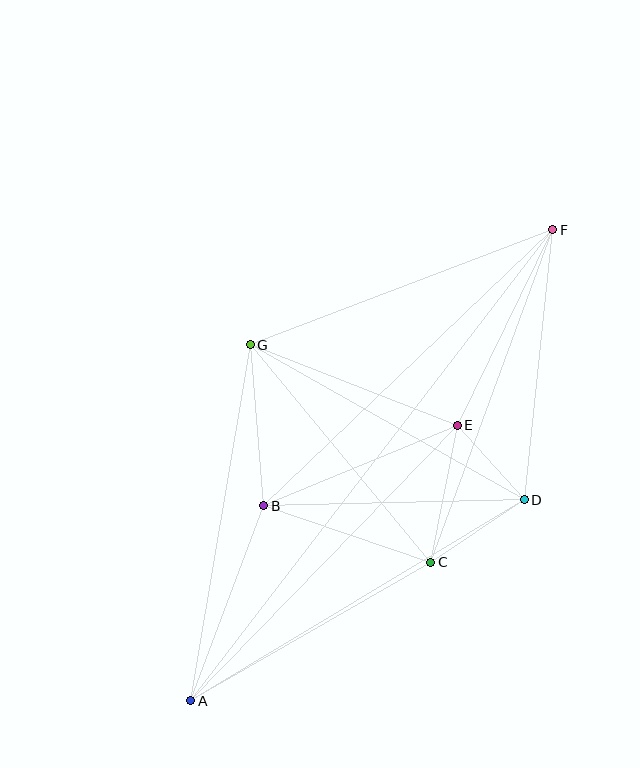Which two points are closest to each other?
Points D and E are closest to each other.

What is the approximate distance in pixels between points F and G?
The distance between F and G is approximately 324 pixels.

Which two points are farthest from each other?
Points A and F are farthest from each other.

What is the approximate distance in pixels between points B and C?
The distance between B and C is approximately 176 pixels.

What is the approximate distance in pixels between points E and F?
The distance between E and F is approximately 218 pixels.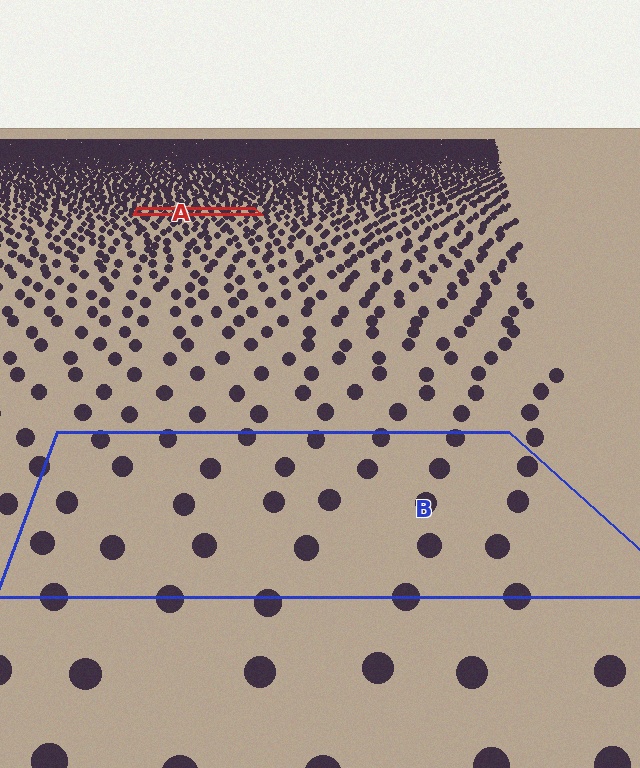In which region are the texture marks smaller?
The texture marks are smaller in region A, because it is farther away.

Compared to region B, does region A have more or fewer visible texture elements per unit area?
Region A has more texture elements per unit area — they are packed more densely because it is farther away.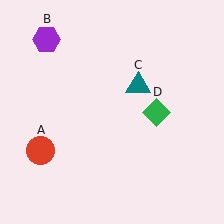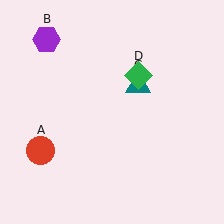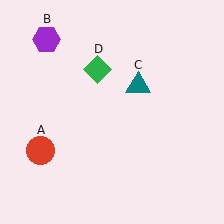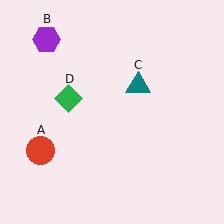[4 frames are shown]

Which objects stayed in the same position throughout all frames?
Red circle (object A) and purple hexagon (object B) and teal triangle (object C) remained stationary.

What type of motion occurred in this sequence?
The green diamond (object D) rotated counterclockwise around the center of the scene.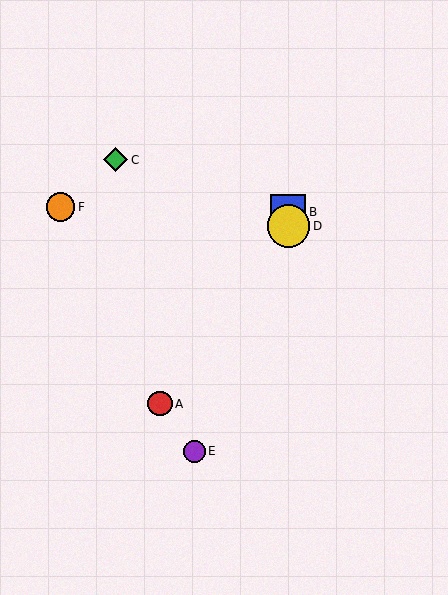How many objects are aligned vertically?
2 objects (B, D) are aligned vertically.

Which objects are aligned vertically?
Objects B, D are aligned vertically.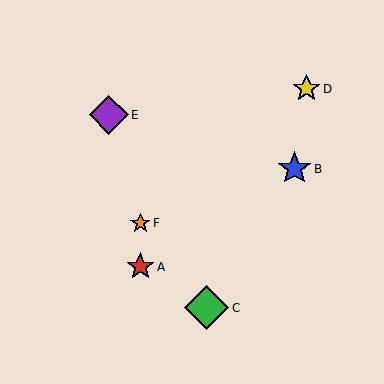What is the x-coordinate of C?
Object C is at x≈207.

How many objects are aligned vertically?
2 objects (A, F) are aligned vertically.